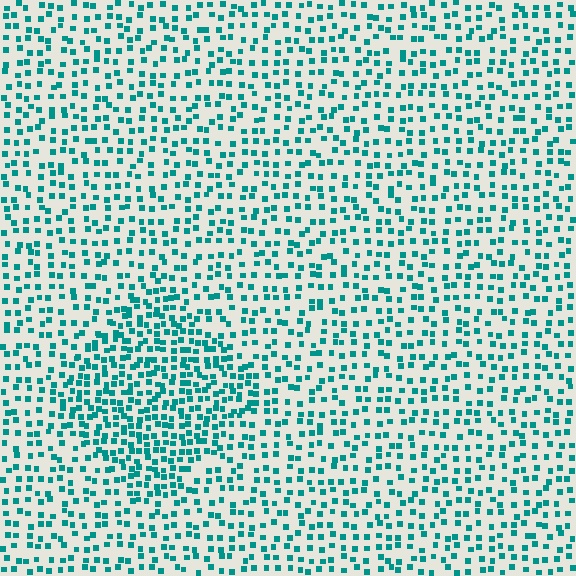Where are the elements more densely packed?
The elements are more densely packed inside the diamond boundary.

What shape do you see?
I see a diamond.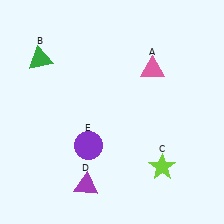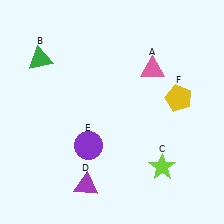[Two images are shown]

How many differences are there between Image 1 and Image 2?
There is 1 difference between the two images.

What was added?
A yellow pentagon (F) was added in Image 2.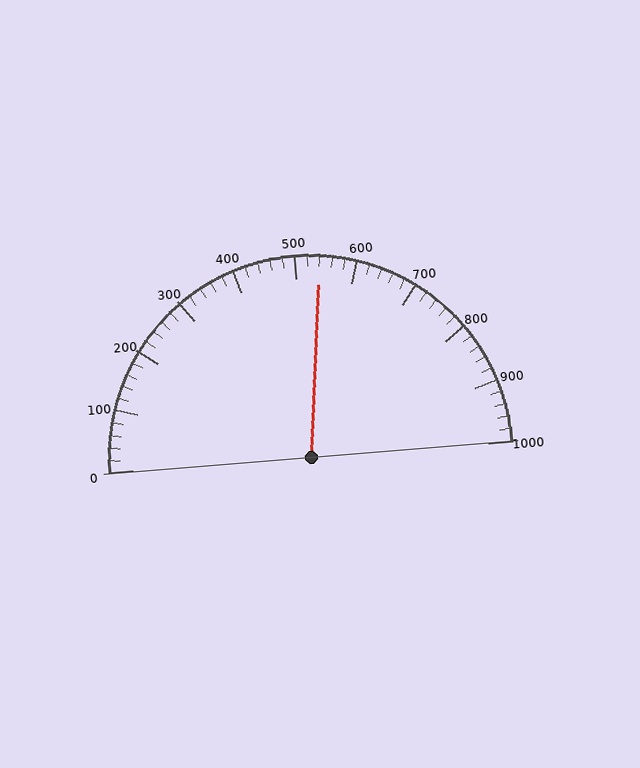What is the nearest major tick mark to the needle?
The nearest major tick mark is 500.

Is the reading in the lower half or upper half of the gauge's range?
The reading is in the upper half of the range (0 to 1000).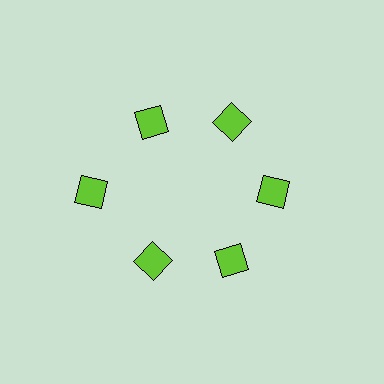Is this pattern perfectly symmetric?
No. The 6 lime diamonds are arranged in a ring, but one element near the 9 o'clock position is pushed outward from the center, breaking the 6-fold rotational symmetry.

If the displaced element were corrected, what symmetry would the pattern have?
It would have 6-fold rotational symmetry — the pattern would map onto itself every 60 degrees.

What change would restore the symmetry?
The symmetry would be restored by moving it inward, back onto the ring so that all 6 diamonds sit at equal angles and equal distance from the center.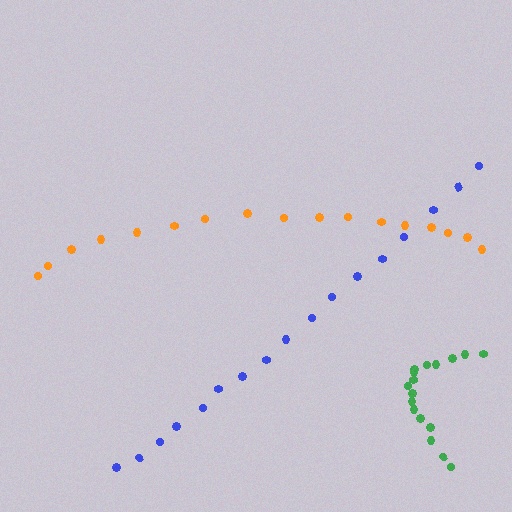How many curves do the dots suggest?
There are 3 distinct paths.